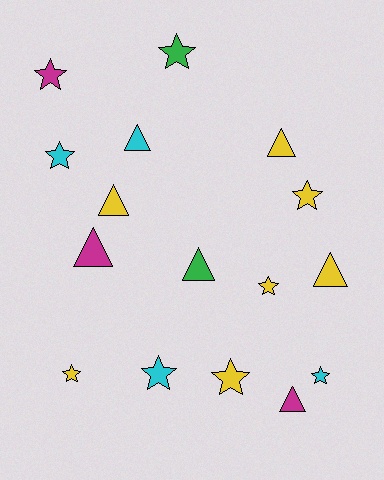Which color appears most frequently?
Yellow, with 7 objects.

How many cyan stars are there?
There are 3 cyan stars.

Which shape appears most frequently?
Star, with 9 objects.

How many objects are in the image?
There are 16 objects.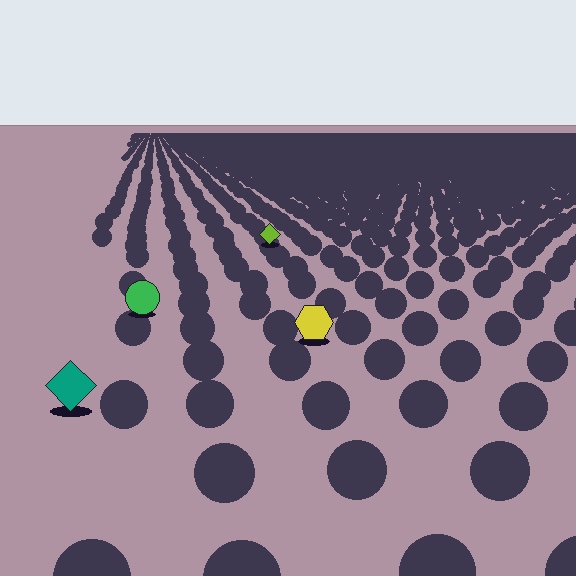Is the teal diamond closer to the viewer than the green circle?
Yes. The teal diamond is closer — you can tell from the texture gradient: the ground texture is coarser near it.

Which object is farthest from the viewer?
The lime diamond is farthest from the viewer. It appears smaller and the ground texture around it is denser.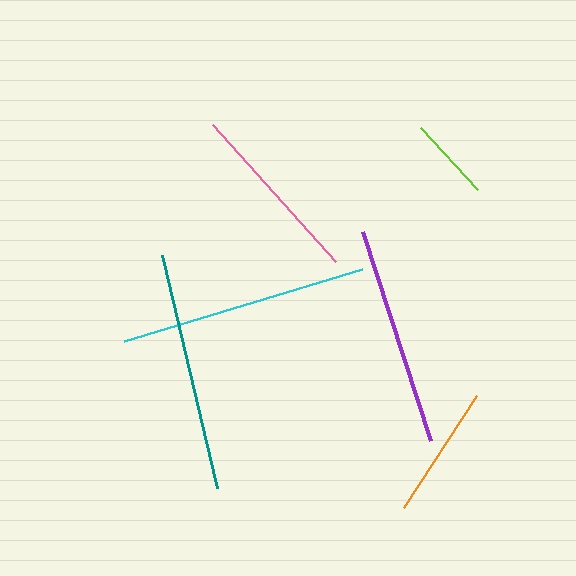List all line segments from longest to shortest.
From longest to shortest: cyan, teal, purple, pink, orange, lime.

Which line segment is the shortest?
The lime line is the shortest at approximately 84 pixels.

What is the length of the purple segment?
The purple segment is approximately 220 pixels long.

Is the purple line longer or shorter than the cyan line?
The cyan line is longer than the purple line.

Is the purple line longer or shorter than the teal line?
The teal line is longer than the purple line.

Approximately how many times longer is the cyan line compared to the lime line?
The cyan line is approximately 2.9 times the length of the lime line.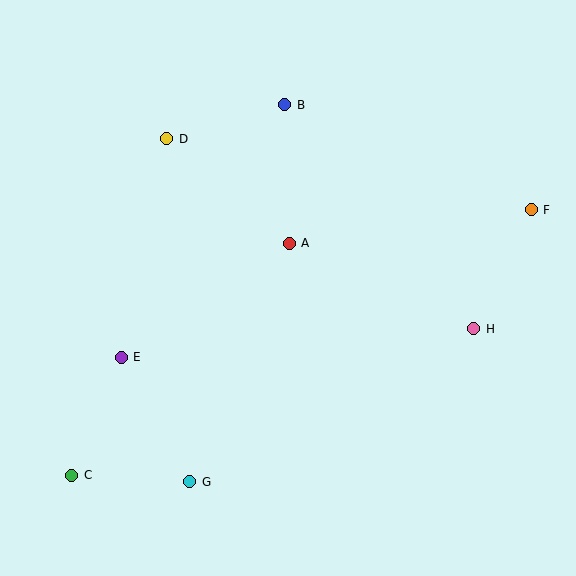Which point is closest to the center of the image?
Point A at (289, 243) is closest to the center.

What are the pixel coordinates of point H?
Point H is at (474, 329).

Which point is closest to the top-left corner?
Point D is closest to the top-left corner.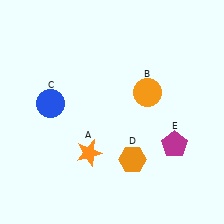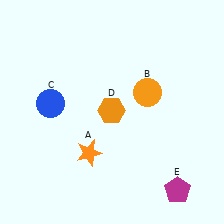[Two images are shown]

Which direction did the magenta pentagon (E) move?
The magenta pentagon (E) moved down.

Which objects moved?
The objects that moved are: the orange hexagon (D), the magenta pentagon (E).